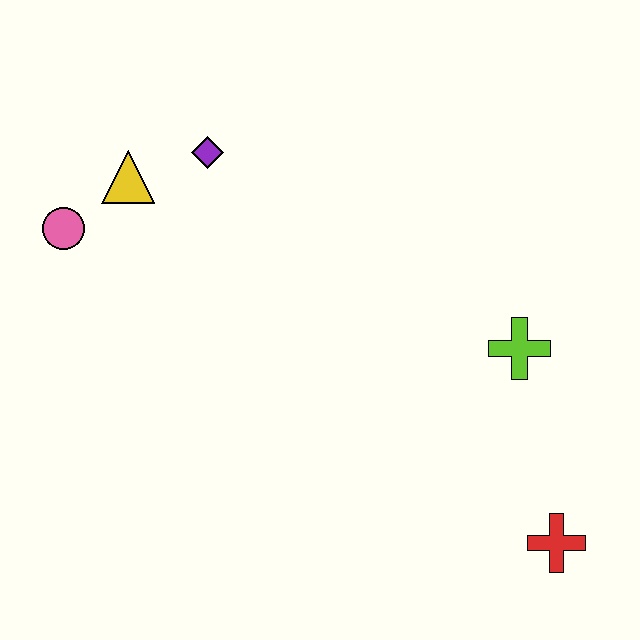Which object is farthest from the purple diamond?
The red cross is farthest from the purple diamond.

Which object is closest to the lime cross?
The red cross is closest to the lime cross.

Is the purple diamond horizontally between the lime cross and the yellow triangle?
Yes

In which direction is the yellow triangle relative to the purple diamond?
The yellow triangle is to the left of the purple diamond.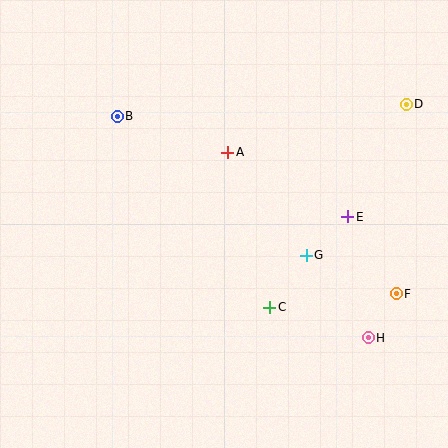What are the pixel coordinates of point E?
Point E is at (348, 217).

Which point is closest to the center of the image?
Point A at (228, 152) is closest to the center.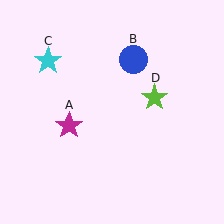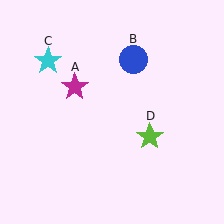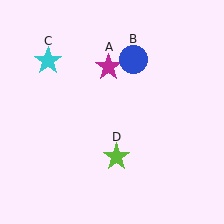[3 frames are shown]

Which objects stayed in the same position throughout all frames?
Blue circle (object B) and cyan star (object C) remained stationary.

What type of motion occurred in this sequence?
The magenta star (object A), lime star (object D) rotated clockwise around the center of the scene.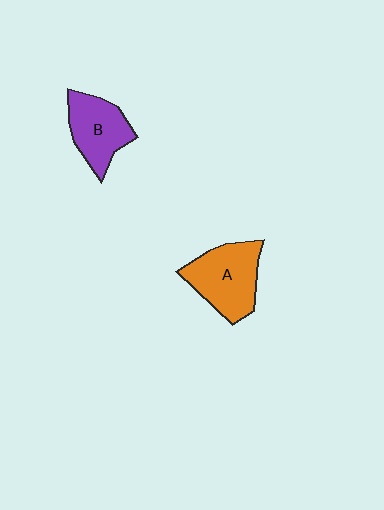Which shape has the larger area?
Shape A (orange).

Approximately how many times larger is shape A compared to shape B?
Approximately 1.2 times.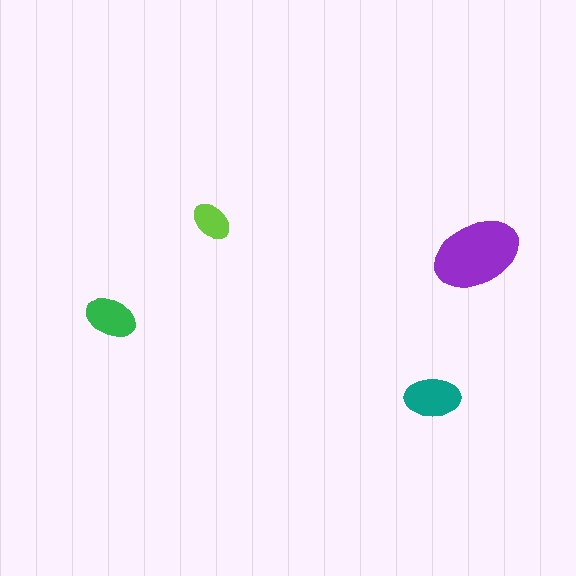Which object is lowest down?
The teal ellipse is bottommost.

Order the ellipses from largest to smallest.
the purple one, the teal one, the green one, the lime one.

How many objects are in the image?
There are 4 objects in the image.